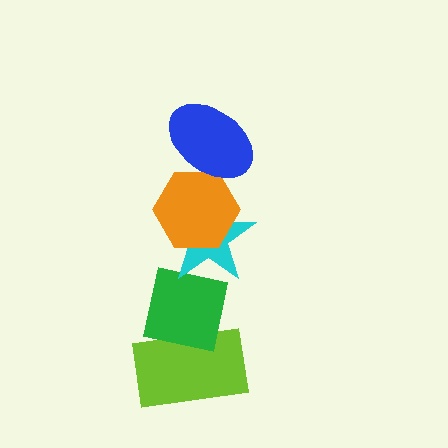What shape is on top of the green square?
The cyan star is on top of the green square.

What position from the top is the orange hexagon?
The orange hexagon is 2nd from the top.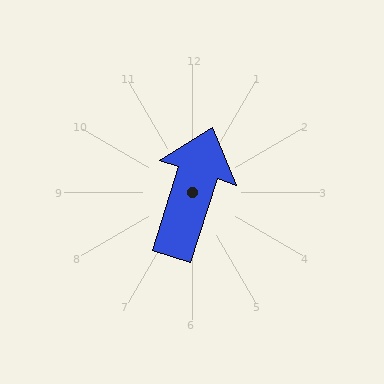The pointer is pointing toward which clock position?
Roughly 1 o'clock.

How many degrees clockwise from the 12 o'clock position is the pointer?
Approximately 18 degrees.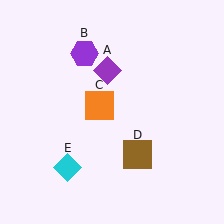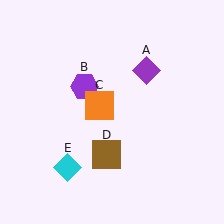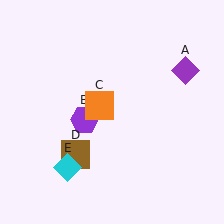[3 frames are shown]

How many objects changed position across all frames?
3 objects changed position: purple diamond (object A), purple hexagon (object B), brown square (object D).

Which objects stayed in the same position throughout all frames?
Orange square (object C) and cyan diamond (object E) remained stationary.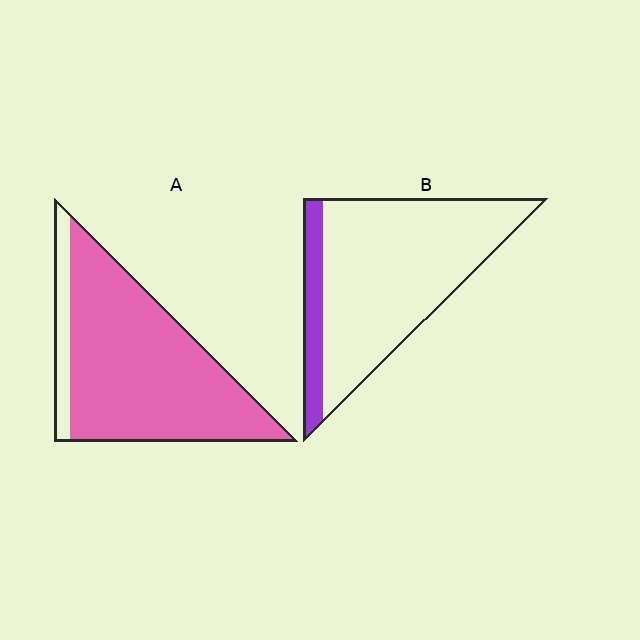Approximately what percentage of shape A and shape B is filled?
A is approximately 85% and B is approximately 15%.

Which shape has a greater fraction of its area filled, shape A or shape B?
Shape A.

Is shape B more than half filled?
No.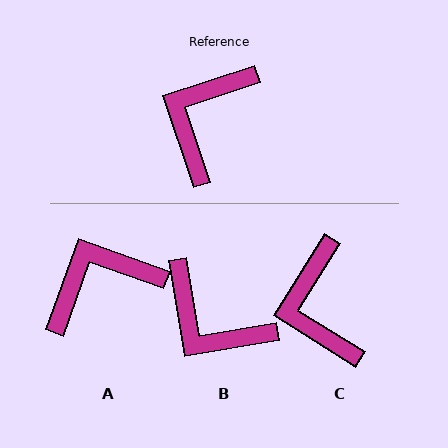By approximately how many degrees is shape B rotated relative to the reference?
Approximately 81 degrees counter-clockwise.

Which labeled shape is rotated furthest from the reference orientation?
B, about 81 degrees away.